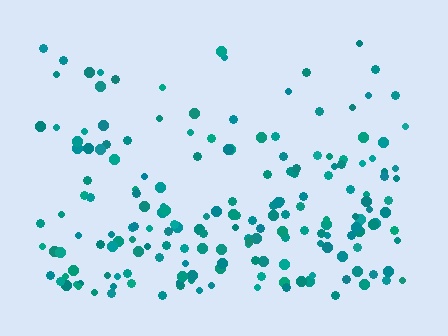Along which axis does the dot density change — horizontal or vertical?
Vertical.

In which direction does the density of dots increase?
From top to bottom, with the bottom side densest.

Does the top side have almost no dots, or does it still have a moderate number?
Still a moderate number, just noticeably fewer than the bottom.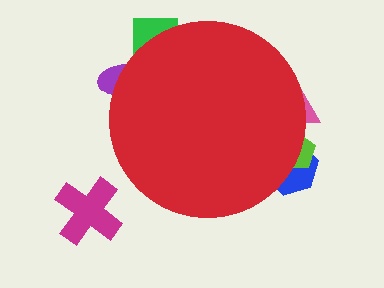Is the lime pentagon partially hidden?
Yes, the lime pentagon is partially hidden behind the red circle.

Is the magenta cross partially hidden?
No, the magenta cross is fully visible.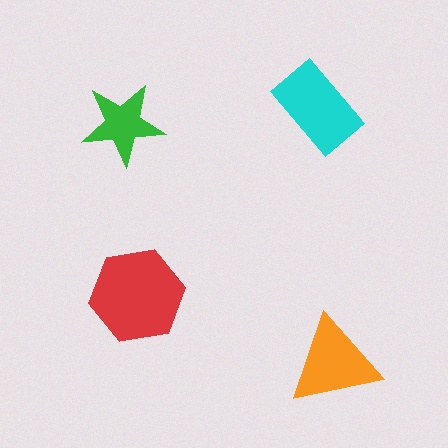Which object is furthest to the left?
The green star is leftmost.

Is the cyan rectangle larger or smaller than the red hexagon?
Smaller.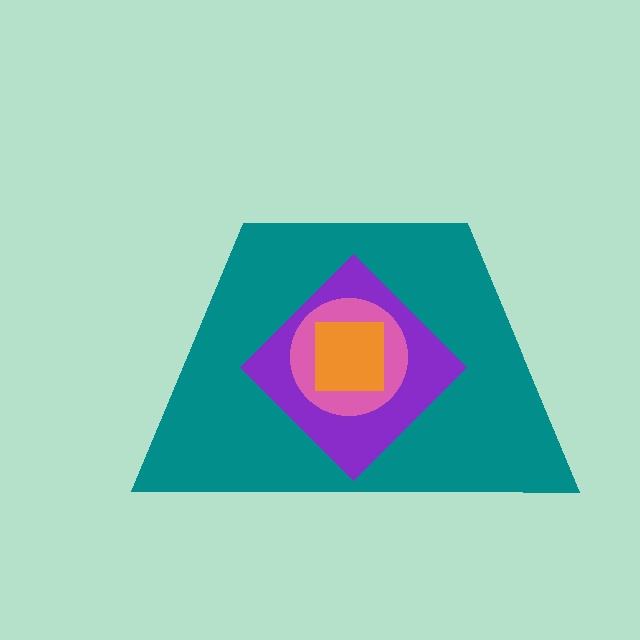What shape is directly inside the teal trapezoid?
The purple diamond.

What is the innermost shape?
The orange square.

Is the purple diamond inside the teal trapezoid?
Yes.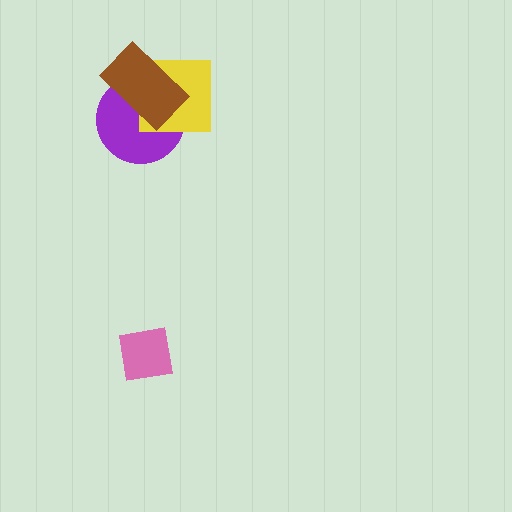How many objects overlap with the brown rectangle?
2 objects overlap with the brown rectangle.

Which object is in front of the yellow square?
The brown rectangle is in front of the yellow square.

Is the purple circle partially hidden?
Yes, it is partially covered by another shape.